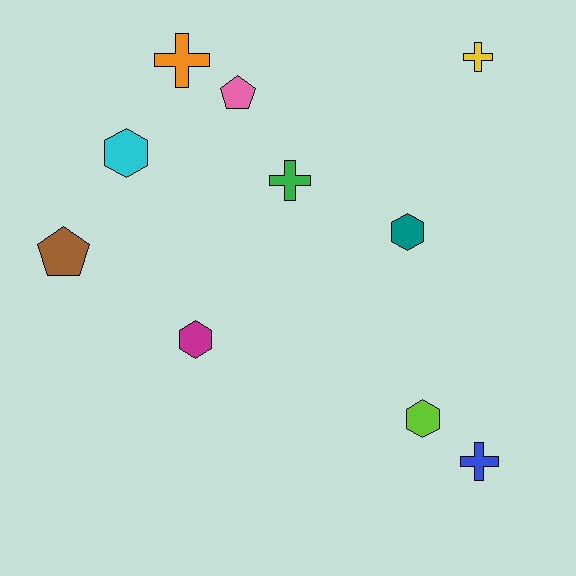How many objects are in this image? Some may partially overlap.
There are 10 objects.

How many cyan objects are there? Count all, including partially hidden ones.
There is 1 cyan object.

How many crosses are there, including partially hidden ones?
There are 4 crosses.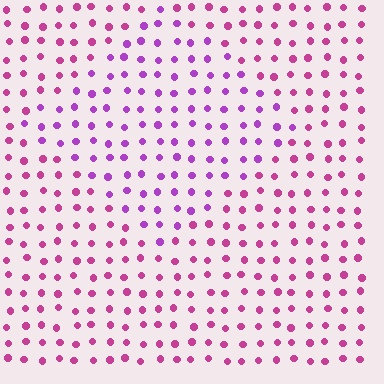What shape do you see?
I see a diamond.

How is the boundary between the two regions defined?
The boundary is defined purely by a slight shift in hue (about 32 degrees). Spacing, size, and orientation are identical on both sides.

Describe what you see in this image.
The image is filled with small magenta elements in a uniform arrangement. A diamond-shaped region is visible where the elements are tinted to a slightly different hue, forming a subtle color boundary.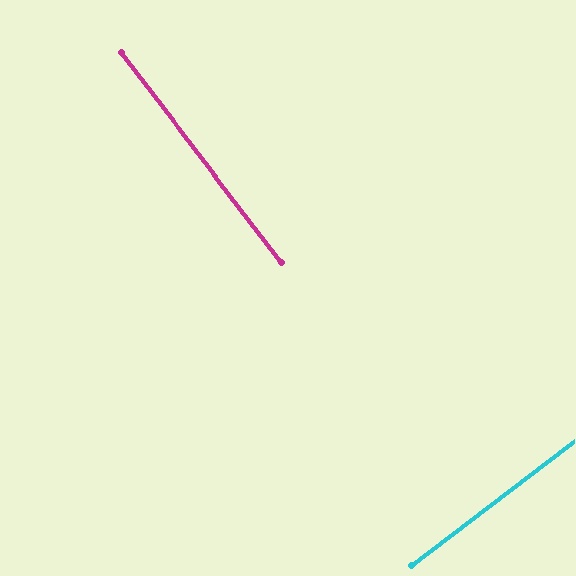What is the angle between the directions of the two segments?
Approximately 90 degrees.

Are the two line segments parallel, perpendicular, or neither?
Perpendicular — they meet at approximately 90°.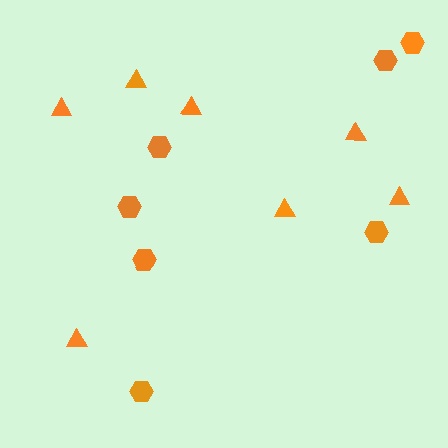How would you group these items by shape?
There are 2 groups: one group of hexagons (7) and one group of triangles (7).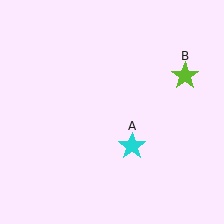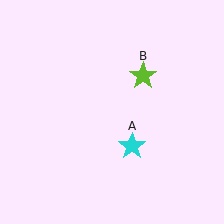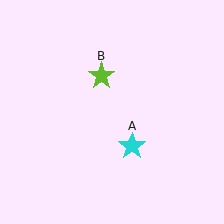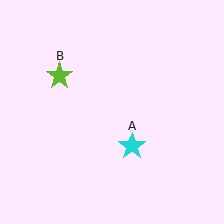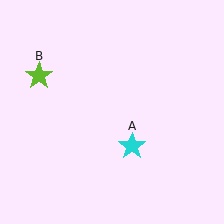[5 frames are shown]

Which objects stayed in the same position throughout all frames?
Cyan star (object A) remained stationary.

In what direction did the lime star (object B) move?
The lime star (object B) moved left.